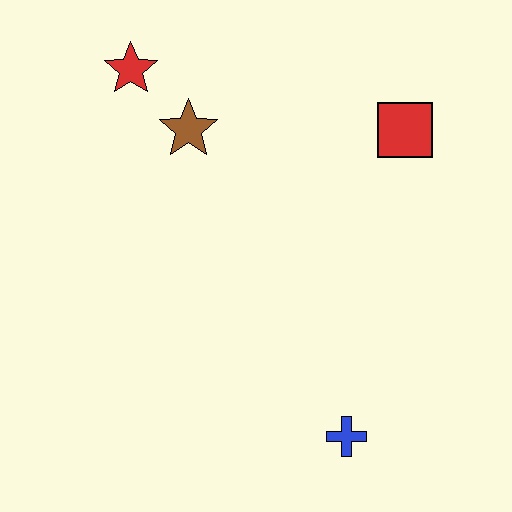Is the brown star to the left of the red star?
No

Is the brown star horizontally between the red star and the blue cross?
Yes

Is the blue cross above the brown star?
No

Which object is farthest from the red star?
The blue cross is farthest from the red star.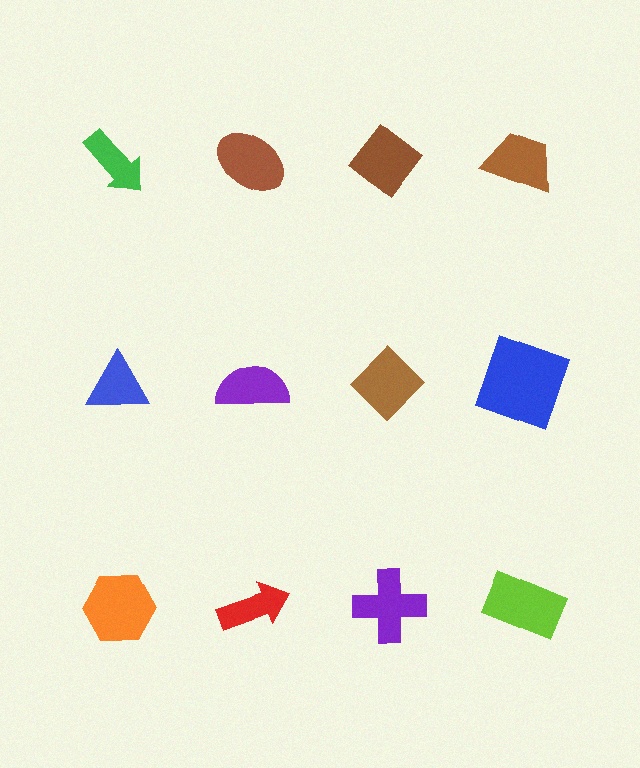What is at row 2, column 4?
A blue square.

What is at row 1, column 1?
A green arrow.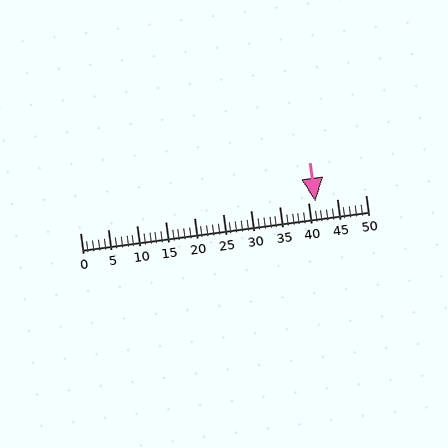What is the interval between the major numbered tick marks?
The major tick marks are spaced 5 units apart.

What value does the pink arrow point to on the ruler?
The pink arrow points to approximately 41.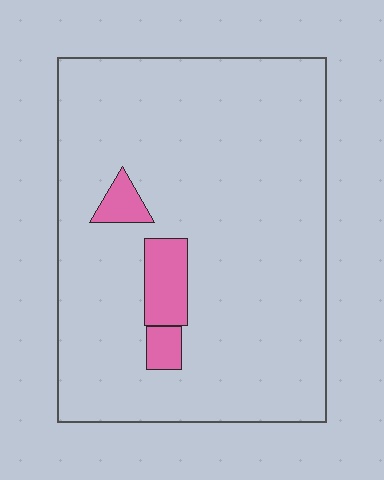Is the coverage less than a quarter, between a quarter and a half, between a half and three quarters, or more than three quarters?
Less than a quarter.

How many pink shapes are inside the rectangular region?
3.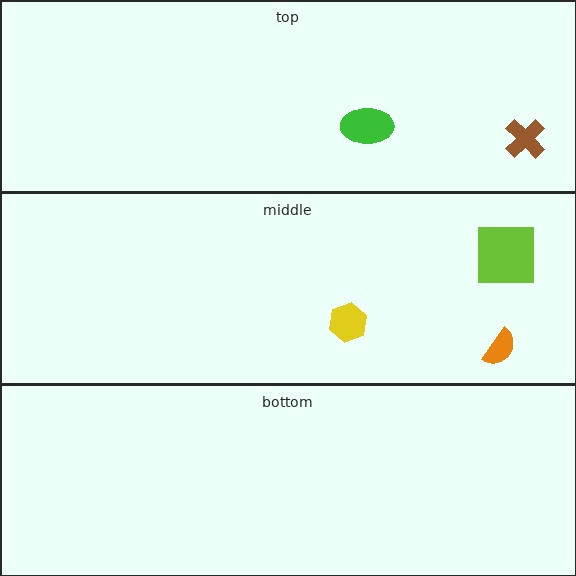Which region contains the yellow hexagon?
The middle region.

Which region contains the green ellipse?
The top region.